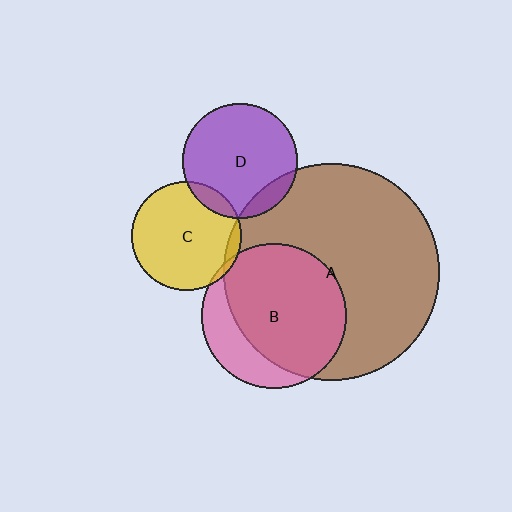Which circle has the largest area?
Circle A (brown).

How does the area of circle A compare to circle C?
Approximately 3.9 times.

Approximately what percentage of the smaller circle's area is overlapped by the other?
Approximately 5%.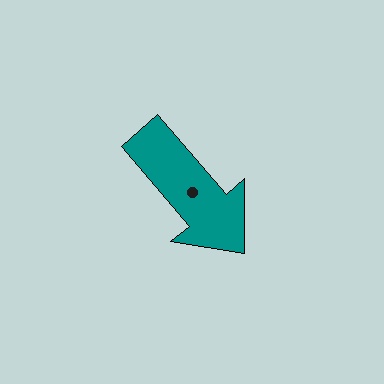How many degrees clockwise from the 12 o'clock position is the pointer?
Approximately 139 degrees.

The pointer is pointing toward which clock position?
Roughly 5 o'clock.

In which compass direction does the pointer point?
Southeast.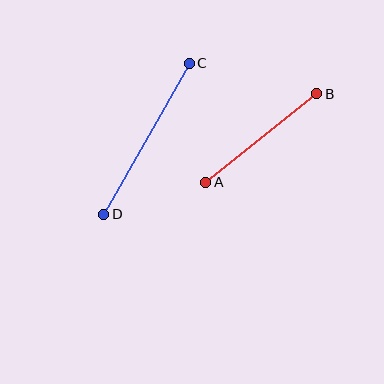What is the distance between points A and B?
The distance is approximately 142 pixels.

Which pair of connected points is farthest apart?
Points C and D are farthest apart.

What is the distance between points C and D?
The distance is approximately 173 pixels.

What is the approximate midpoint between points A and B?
The midpoint is at approximately (261, 138) pixels.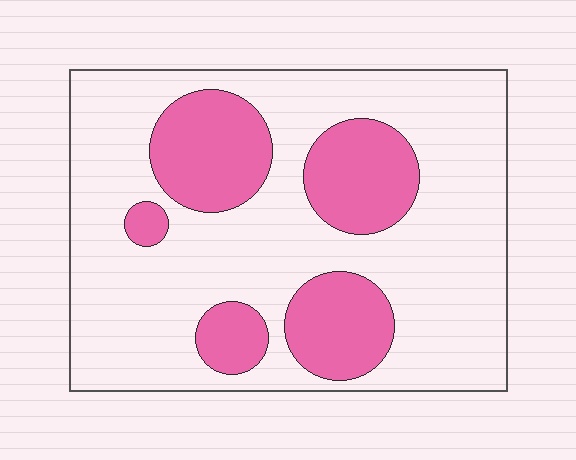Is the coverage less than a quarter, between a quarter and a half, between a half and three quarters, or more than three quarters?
Between a quarter and a half.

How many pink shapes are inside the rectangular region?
5.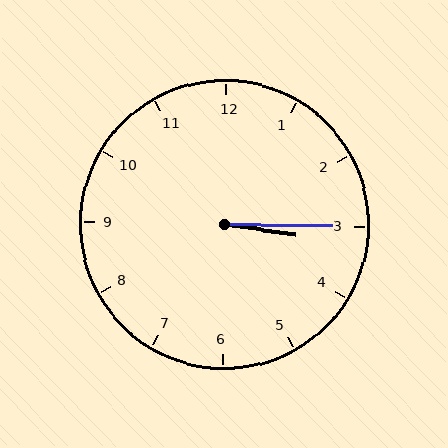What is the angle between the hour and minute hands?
Approximately 8 degrees.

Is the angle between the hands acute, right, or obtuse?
It is acute.